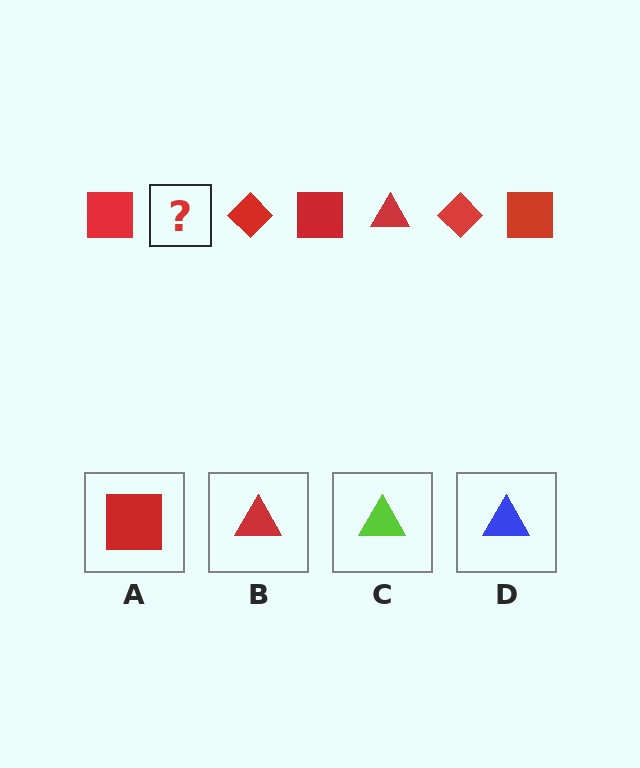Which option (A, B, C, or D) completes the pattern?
B.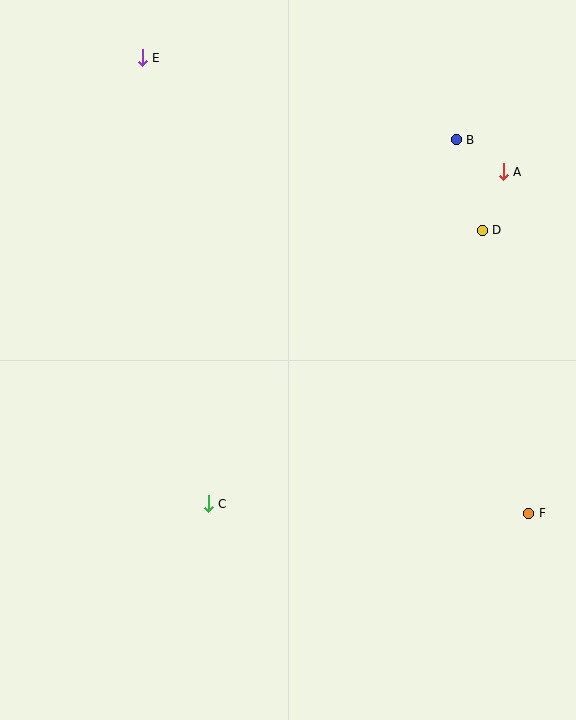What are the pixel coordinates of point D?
Point D is at (482, 230).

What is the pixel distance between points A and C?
The distance between A and C is 444 pixels.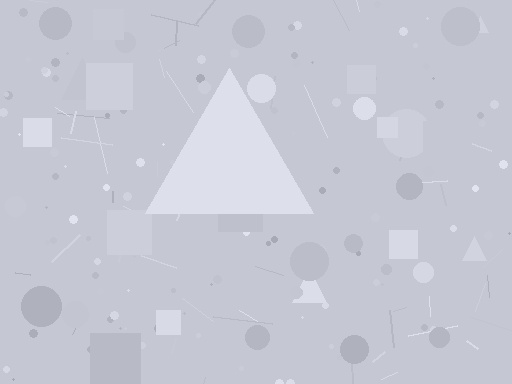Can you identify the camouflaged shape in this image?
The camouflaged shape is a triangle.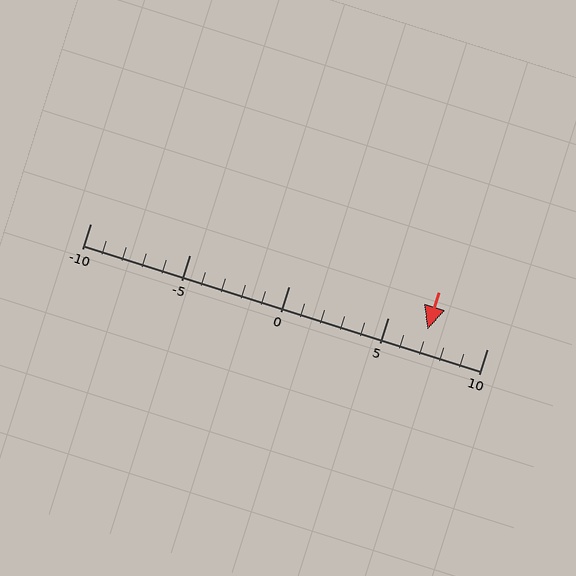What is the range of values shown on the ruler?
The ruler shows values from -10 to 10.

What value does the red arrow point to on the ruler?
The red arrow points to approximately 7.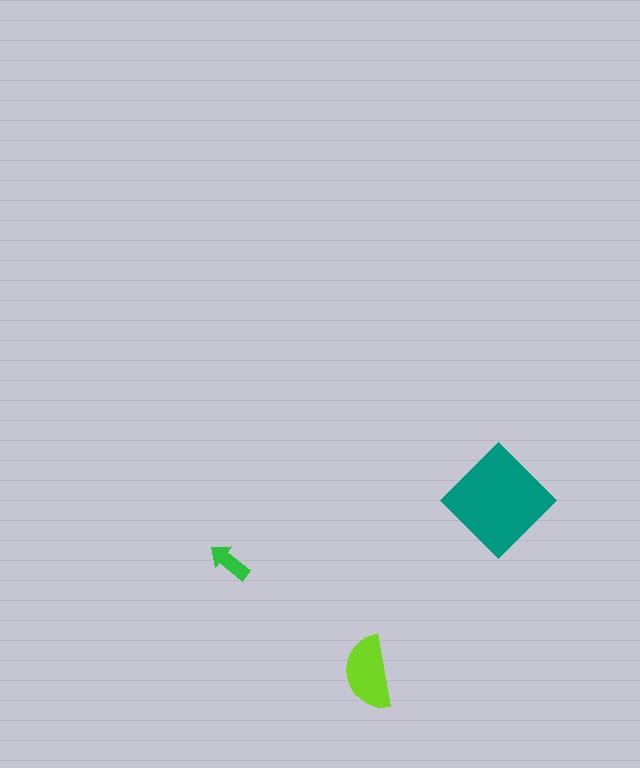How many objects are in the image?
There are 3 objects in the image.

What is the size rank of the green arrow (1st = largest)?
3rd.